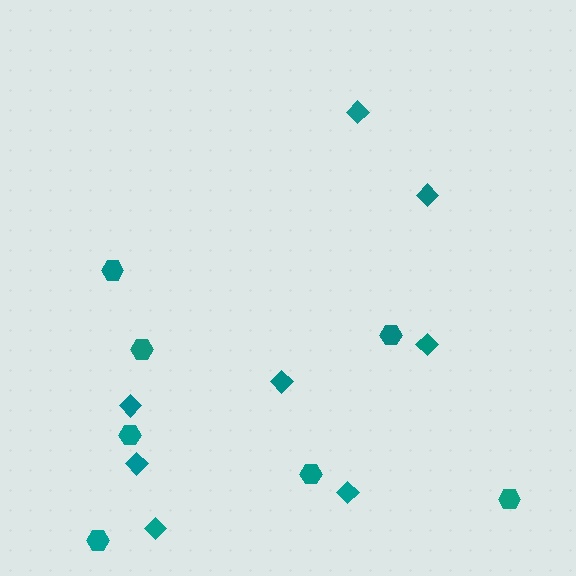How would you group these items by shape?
There are 2 groups: one group of diamonds (8) and one group of hexagons (7).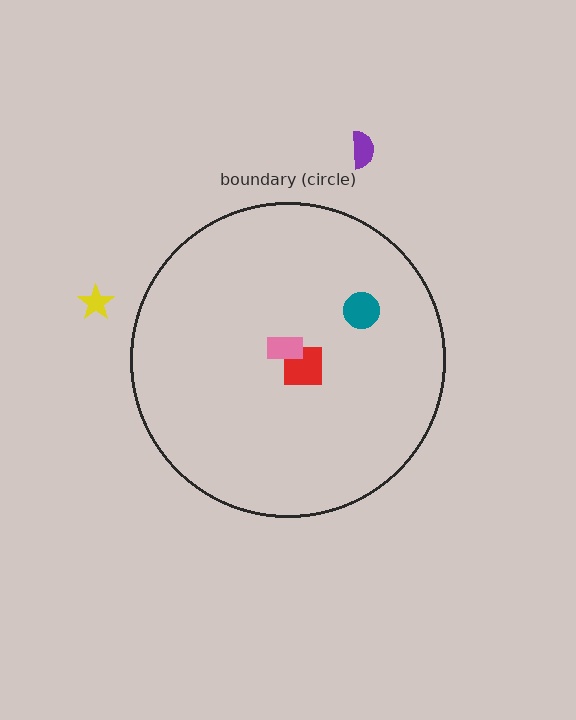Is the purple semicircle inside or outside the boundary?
Outside.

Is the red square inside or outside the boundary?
Inside.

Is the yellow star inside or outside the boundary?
Outside.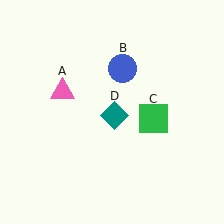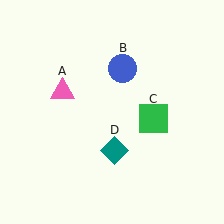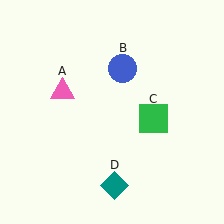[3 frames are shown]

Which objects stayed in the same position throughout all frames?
Pink triangle (object A) and blue circle (object B) and green square (object C) remained stationary.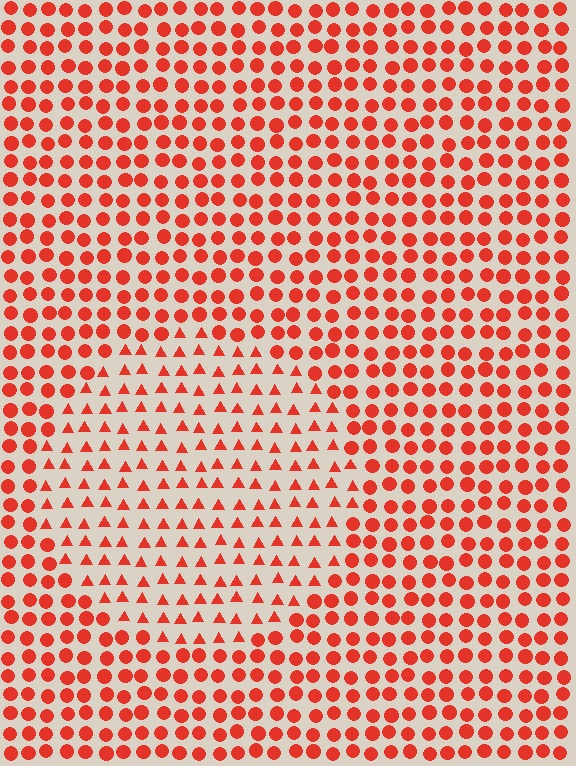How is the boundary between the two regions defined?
The boundary is defined by a change in element shape: triangles inside vs. circles outside. All elements share the same color and spacing.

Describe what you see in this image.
The image is filled with small red elements arranged in a uniform grid. A circle-shaped region contains triangles, while the surrounding area contains circles. The boundary is defined purely by the change in element shape.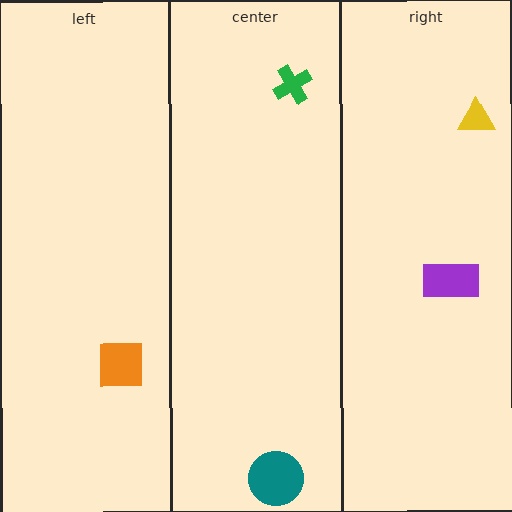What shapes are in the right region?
The yellow triangle, the purple rectangle.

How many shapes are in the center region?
2.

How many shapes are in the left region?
1.